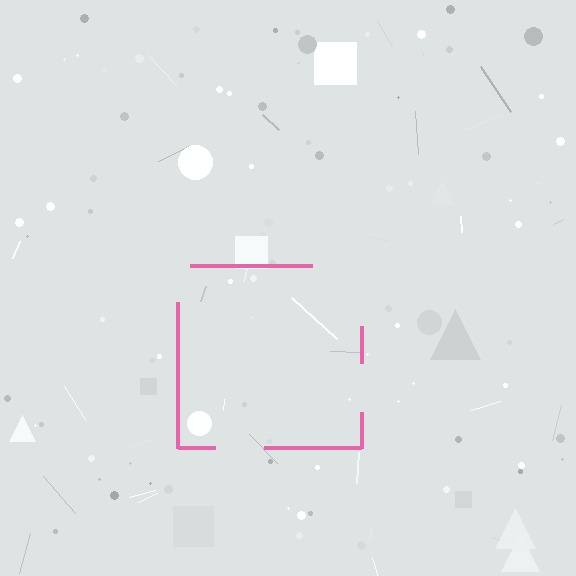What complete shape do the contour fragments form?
The contour fragments form a square.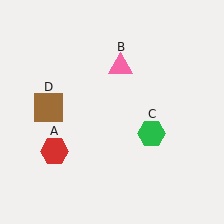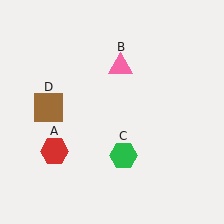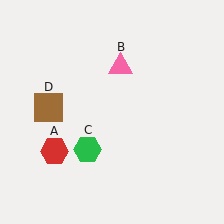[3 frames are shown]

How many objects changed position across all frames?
1 object changed position: green hexagon (object C).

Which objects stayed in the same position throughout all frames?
Red hexagon (object A) and pink triangle (object B) and brown square (object D) remained stationary.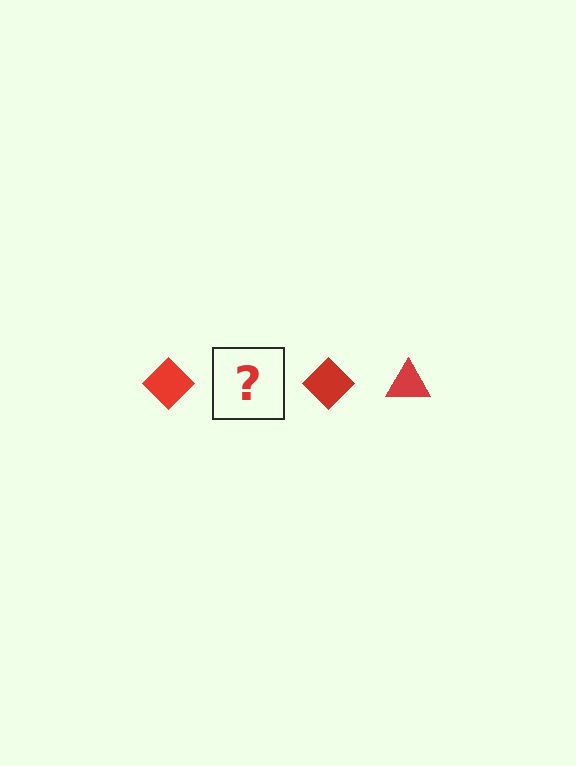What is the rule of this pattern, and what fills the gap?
The rule is that the pattern cycles through diamond, triangle shapes in red. The gap should be filled with a red triangle.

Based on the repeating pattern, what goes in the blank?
The blank should be a red triangle.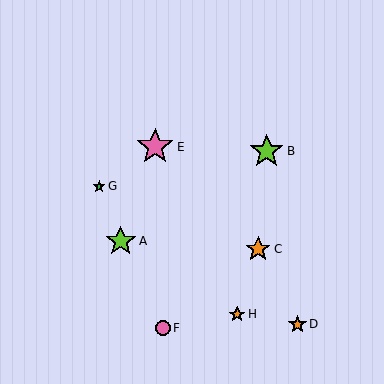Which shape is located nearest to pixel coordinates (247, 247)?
The orange star (labeled C) at (258, 249) is nearest to that location.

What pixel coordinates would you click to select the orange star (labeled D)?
Click at (297, 324) to select the orange star D.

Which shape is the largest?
The pink star (labeled E) is the largest.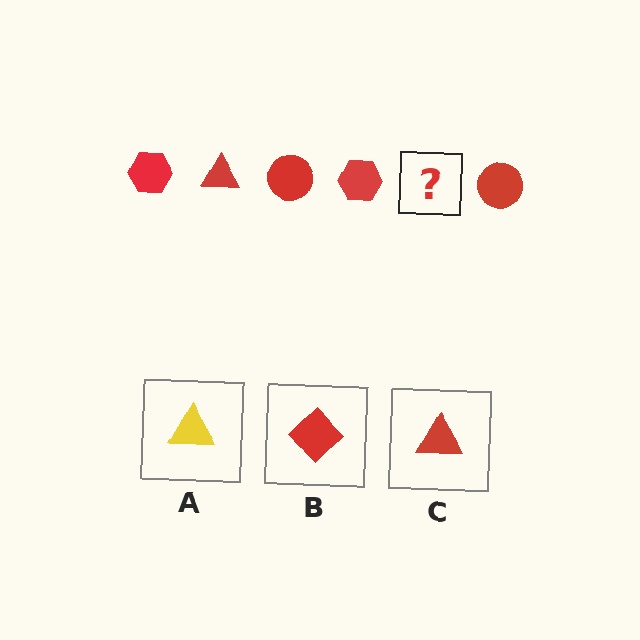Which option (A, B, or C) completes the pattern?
C.